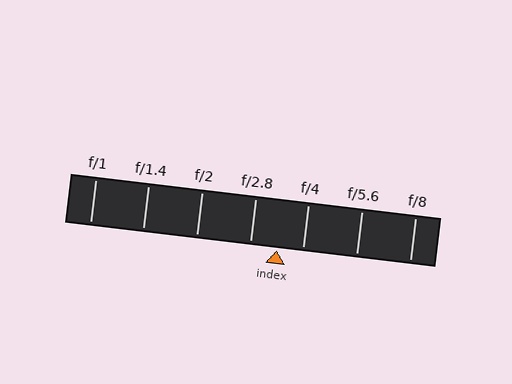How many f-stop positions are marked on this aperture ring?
There are 7 f-stop positions marked.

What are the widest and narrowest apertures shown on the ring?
The widest aperture shown is f/1 and the narrowest is f/8.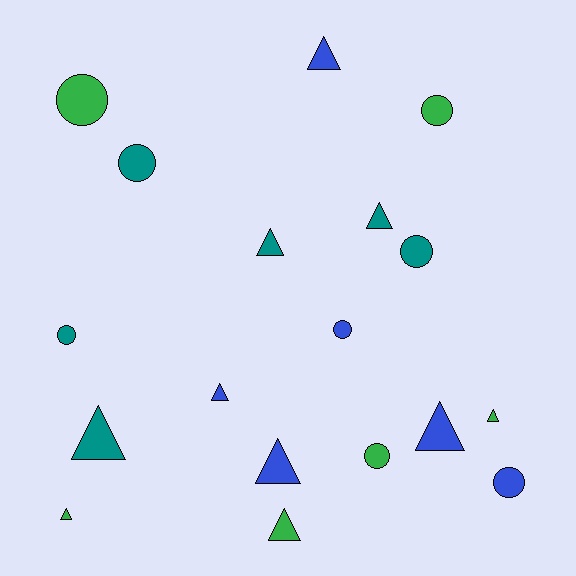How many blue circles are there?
There are 2 blue circles.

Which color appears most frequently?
Blue, with 6 objects.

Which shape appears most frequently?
Triangle, with 10 objects.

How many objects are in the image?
There are 18 objects.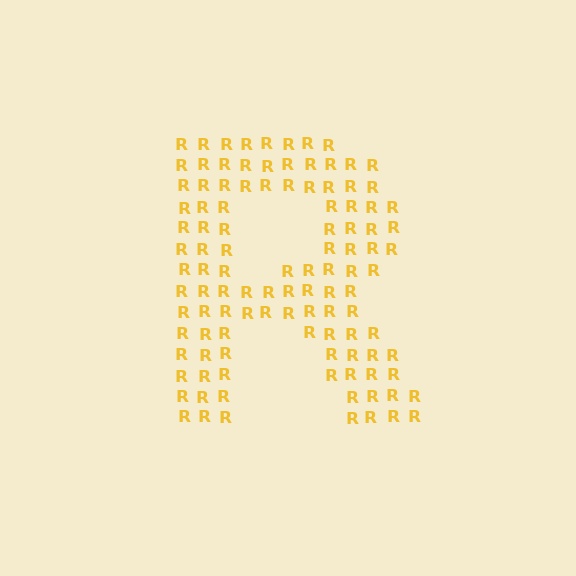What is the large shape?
The large shape is the letter R.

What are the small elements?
The small elements are letter R's.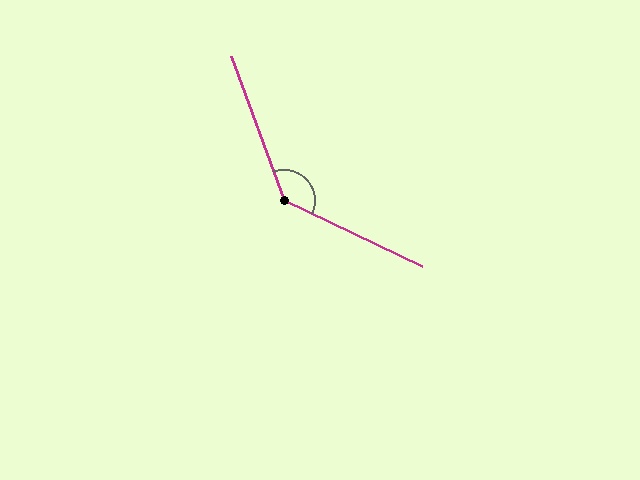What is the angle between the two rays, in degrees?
Approximately 136 degrees.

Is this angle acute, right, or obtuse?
It is obtuse.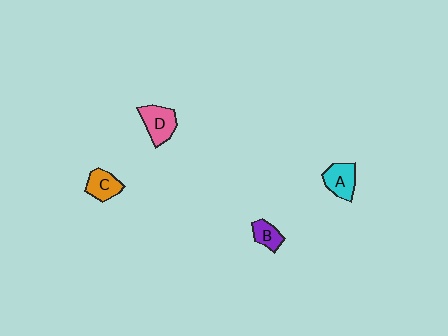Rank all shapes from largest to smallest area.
From largest to smallest: D (pink), A (cyan), C (orange), B (purple).